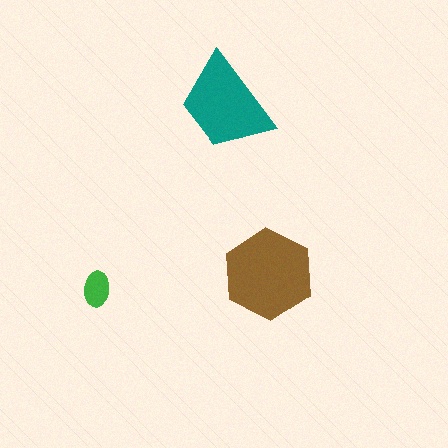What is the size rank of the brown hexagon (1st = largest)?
1st.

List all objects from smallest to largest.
The green ellipse, the teal trapezoid, the brown hexagon.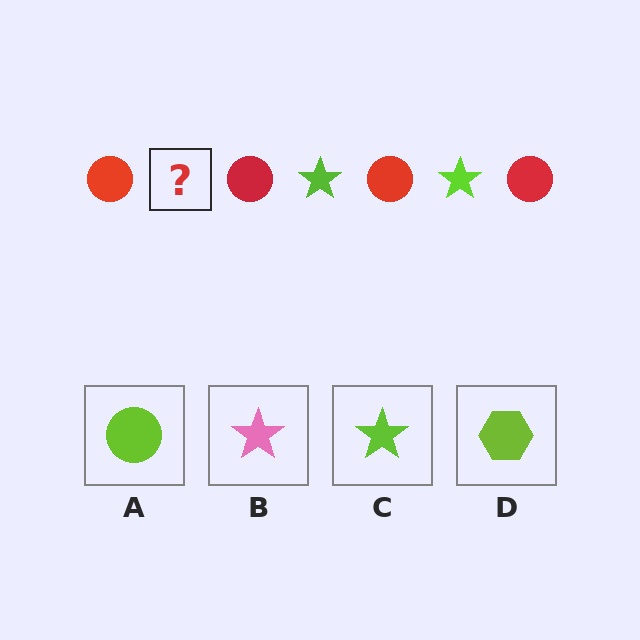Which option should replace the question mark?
Option C.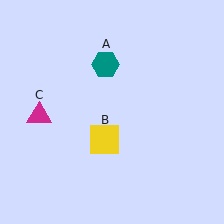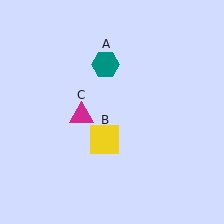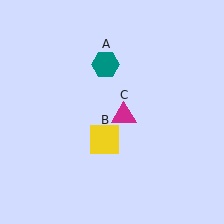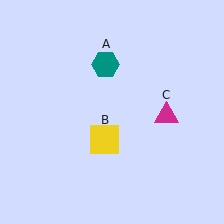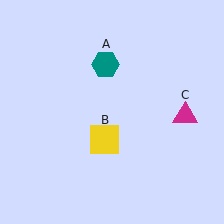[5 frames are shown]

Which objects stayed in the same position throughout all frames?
Teal hexagon (object A) and yellow square (object B) remained stationary.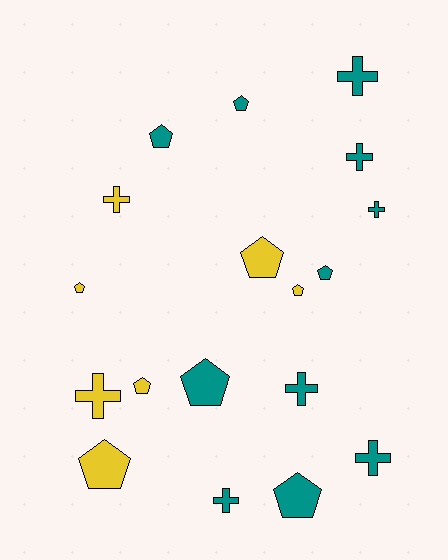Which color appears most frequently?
Teal, with 11 objects.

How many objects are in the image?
There are 18 objects.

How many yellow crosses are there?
There are 2 yellow crosses.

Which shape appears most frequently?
Pentagon, with 10 objects.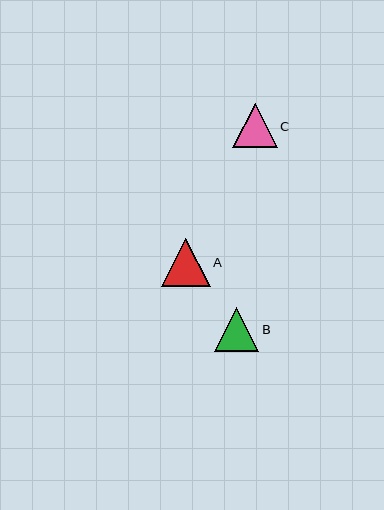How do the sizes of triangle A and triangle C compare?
Triangle A and triangle C are approximately the same size.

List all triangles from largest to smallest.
From largest to smallest: A, C, B.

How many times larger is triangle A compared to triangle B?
Triangle A is approximately 1.1 times the size of triangle B.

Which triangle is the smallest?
Triangle B is the smallest with a size of approximately 44 pixels.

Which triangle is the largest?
Triangle A is the largest with a size of approximately 49 pixels.